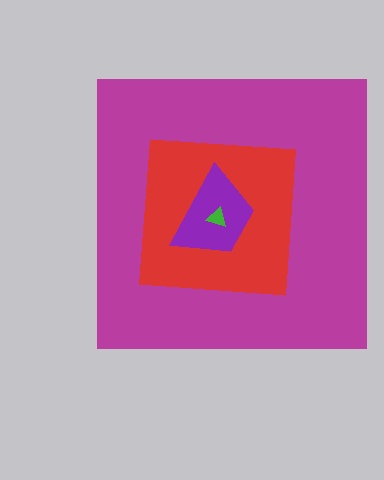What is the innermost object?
The green triangle.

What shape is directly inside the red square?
The purple trapezoid.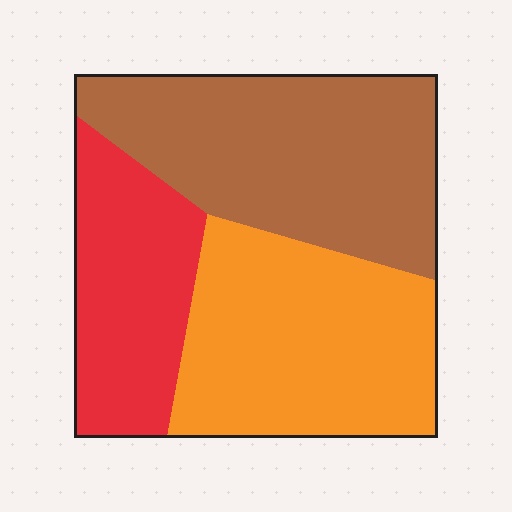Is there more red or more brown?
Brown.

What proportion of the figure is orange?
Orange covers 37% of the figure.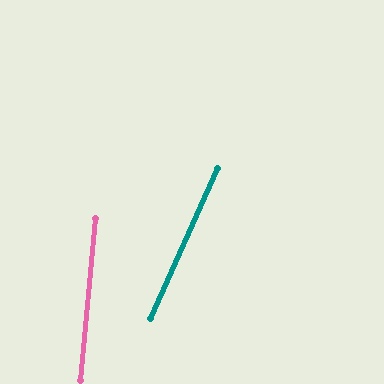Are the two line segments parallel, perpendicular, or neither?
Neither parallel nor perpendicular — they differ by about 19°.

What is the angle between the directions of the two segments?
Approximately 19 degrees.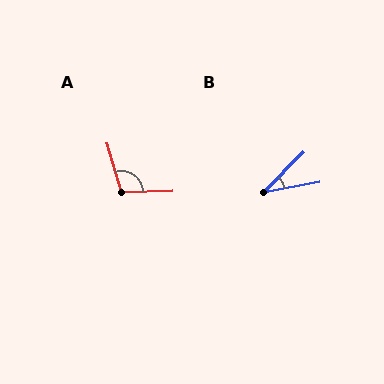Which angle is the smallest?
B, at approximately 35 degrees.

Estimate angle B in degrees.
Approximately 35 degrees.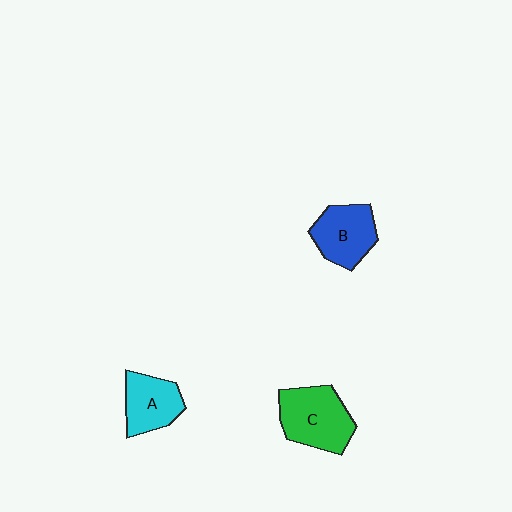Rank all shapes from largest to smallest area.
From largest to smallest: C (green), B (blue), A (cyan).